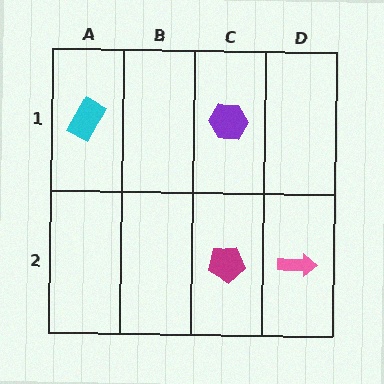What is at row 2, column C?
A magenta pentagon.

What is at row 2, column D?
A pink arrow.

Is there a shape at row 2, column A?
No, that cell is empty.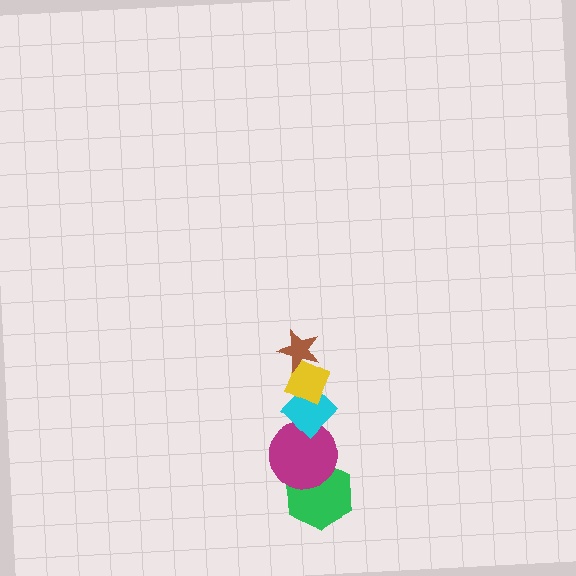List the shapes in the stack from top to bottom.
From top to bottom: the brown star, the yellow diamond, the cyan diamond, the magenta circle, the green hexagon.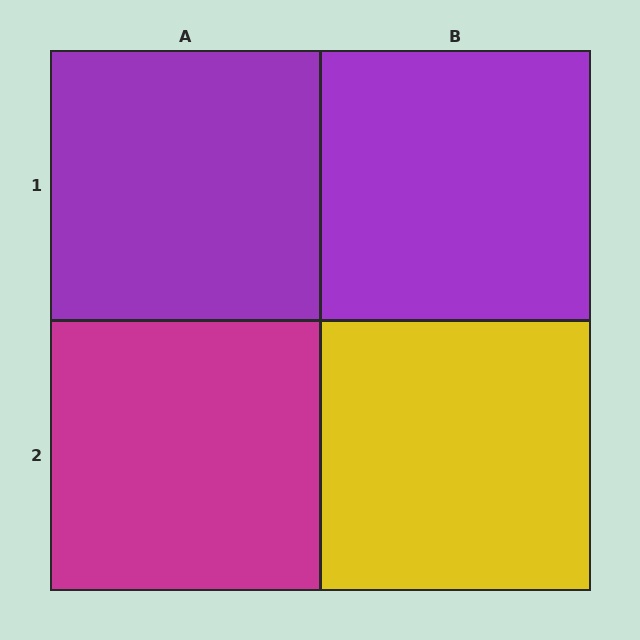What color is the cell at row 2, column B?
Yellow.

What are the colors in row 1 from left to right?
Purple, purple.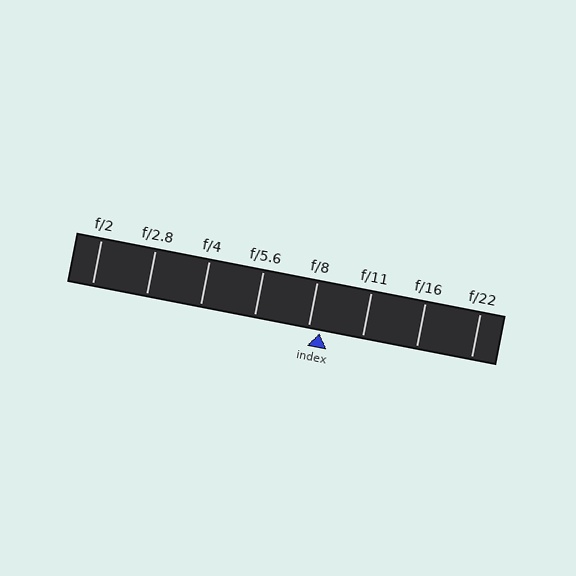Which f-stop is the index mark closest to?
The index mark is closest to f/8.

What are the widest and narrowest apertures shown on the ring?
The widest aperture shown is f/2 and the narrowest is f/22.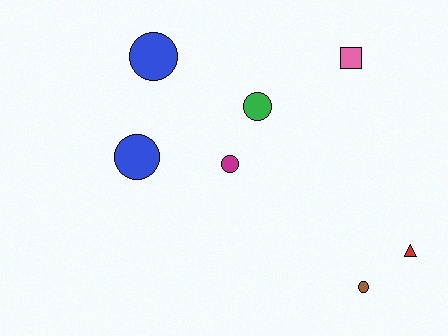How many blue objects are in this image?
There are 2 blue objects.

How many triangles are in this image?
There is 1 triangle.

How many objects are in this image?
There are 7 objects.